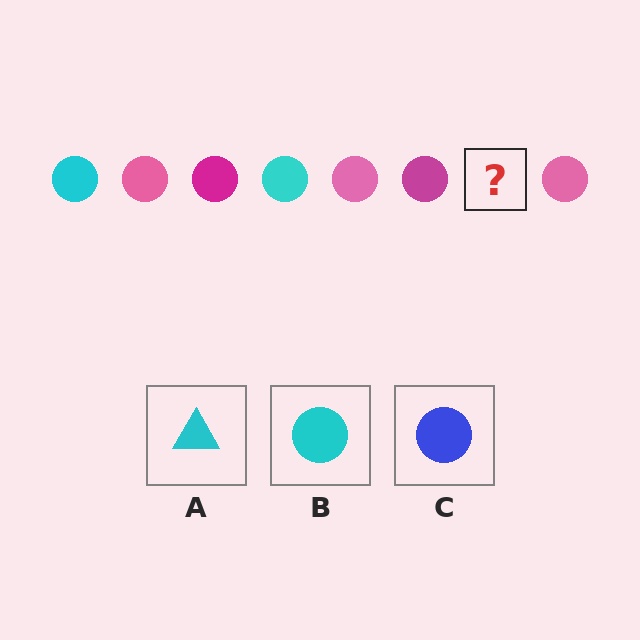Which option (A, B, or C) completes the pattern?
B.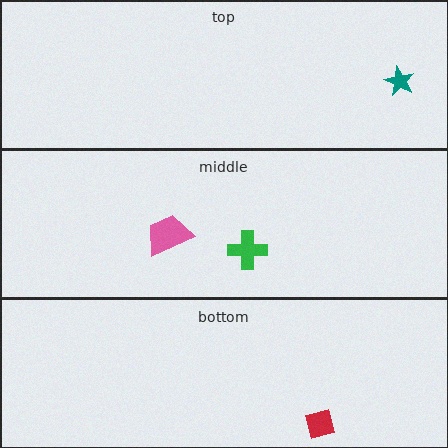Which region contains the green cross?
The middle region.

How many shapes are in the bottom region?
1.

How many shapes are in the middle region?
2.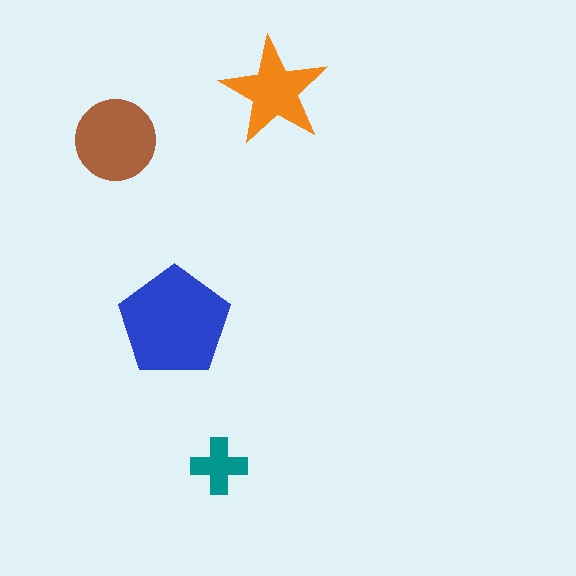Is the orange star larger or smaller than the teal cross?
Larger.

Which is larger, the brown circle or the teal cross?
The brown circle.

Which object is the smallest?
The teal cross.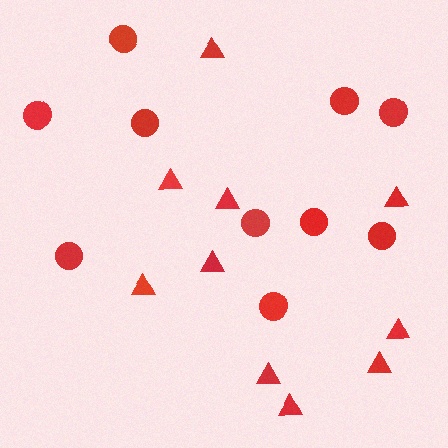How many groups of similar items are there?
There are 2 groups: one group of circles (10) and one group of triangles (10).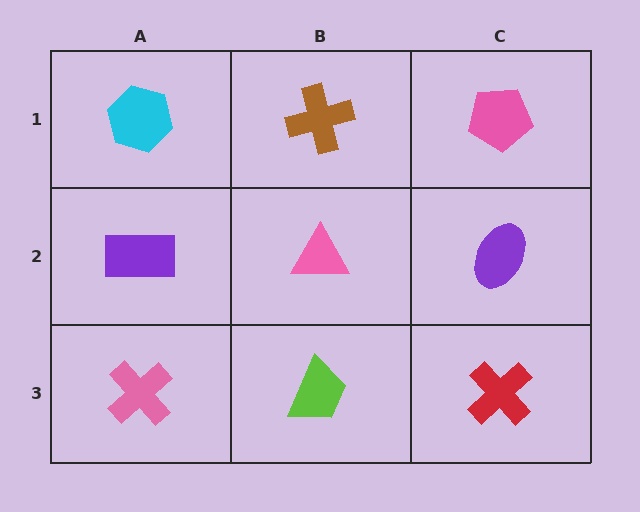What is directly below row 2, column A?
A pink cross.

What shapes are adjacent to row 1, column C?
A purple ellipse (row 2, column C), a brown cross (row 1, column B).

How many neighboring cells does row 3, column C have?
2.